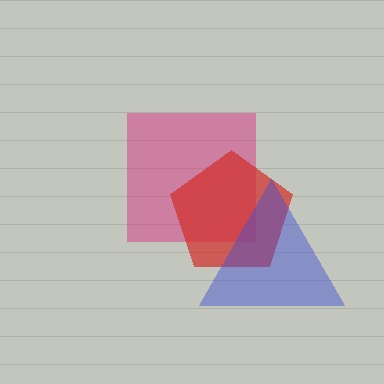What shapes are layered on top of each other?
The layered shapes are: a magenta square, a red pentagon, a blue triangle.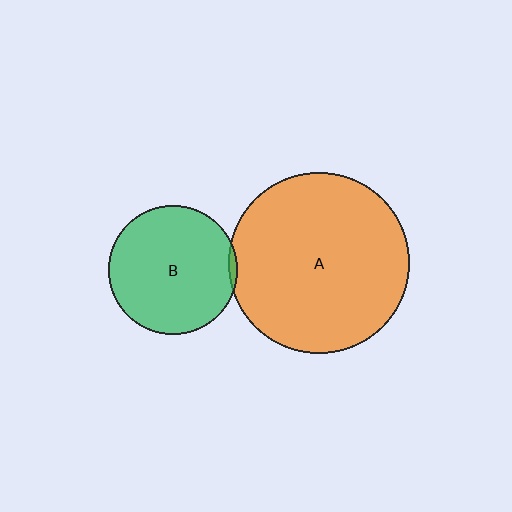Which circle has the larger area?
Circle A (orange).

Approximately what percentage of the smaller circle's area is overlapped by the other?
Approximately 5%.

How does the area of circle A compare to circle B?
Approximately 2.0 times.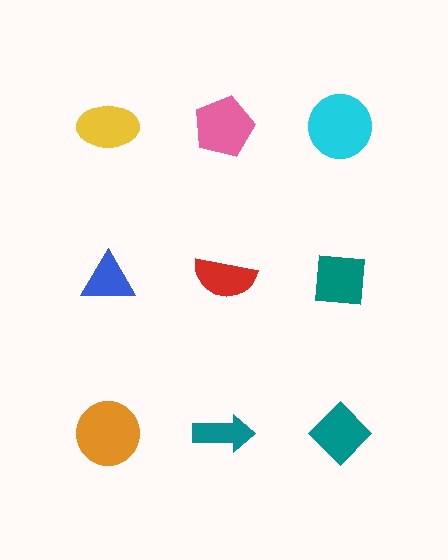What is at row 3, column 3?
A teal diamond.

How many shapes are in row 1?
3 shapes.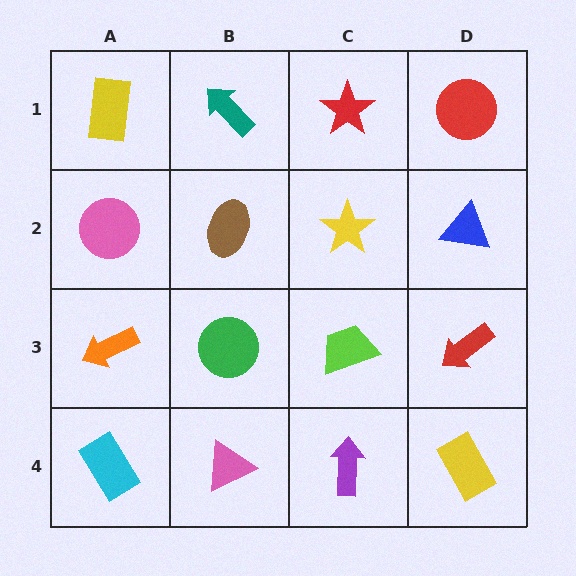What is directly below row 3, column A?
A cyan rectangle.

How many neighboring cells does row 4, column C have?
3.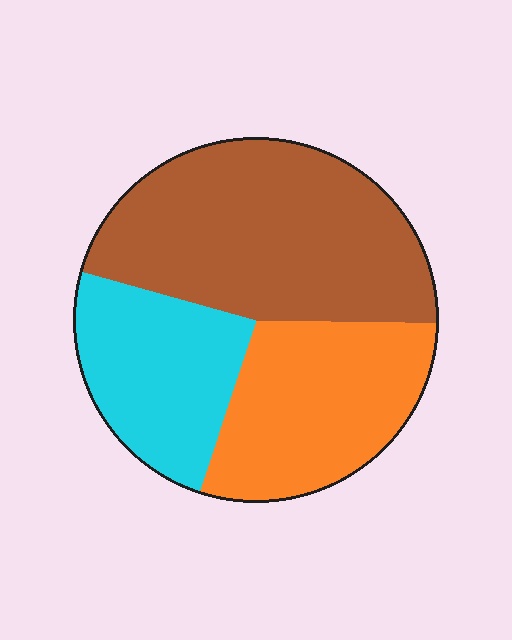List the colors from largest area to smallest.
From largest to smallest: brown, orange, cyan.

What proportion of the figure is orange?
Orange takes up about one third (1/3) of the figure.